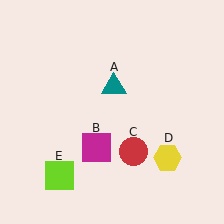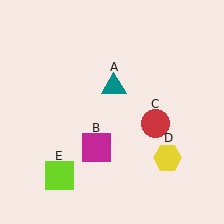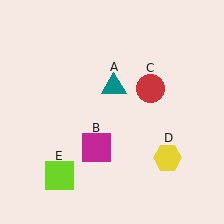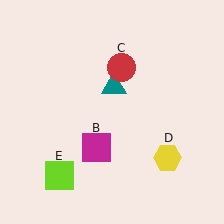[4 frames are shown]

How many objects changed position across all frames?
1 object changed position: red circle (object C).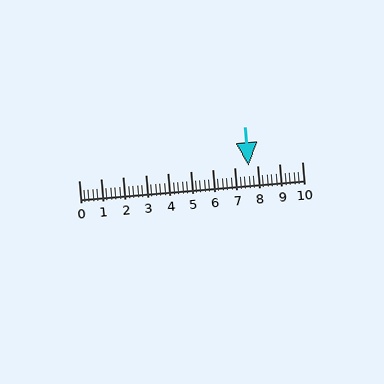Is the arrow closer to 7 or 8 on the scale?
The arrow is closer to 8.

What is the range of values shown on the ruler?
The ruler shows values from 0 to 10.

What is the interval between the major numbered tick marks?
The major tick marks are spaced 1 units apart.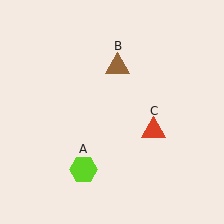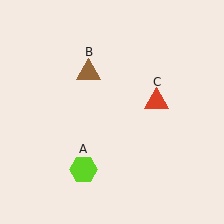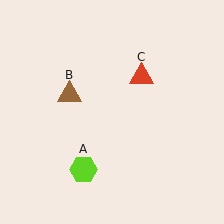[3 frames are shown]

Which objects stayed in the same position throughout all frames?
Lime hexagon (object A) remained stationary.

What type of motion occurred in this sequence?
The brown triangle (object B), red triangle (object C) rotated counterclockwise around the center of the scene.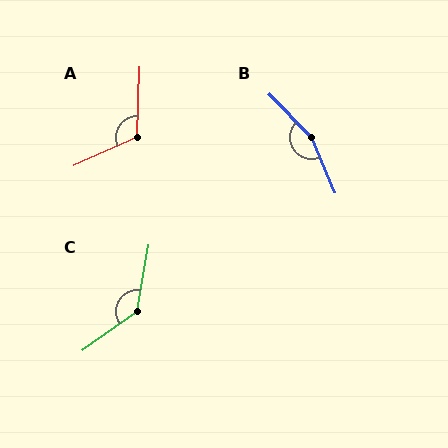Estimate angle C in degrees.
Approximately 135 degrees.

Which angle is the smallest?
A, at approximately 116 degrees.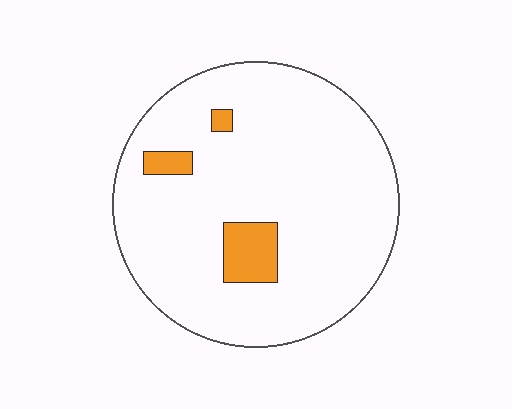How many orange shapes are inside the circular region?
3.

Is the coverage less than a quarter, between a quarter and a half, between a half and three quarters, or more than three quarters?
Less than a quarter.